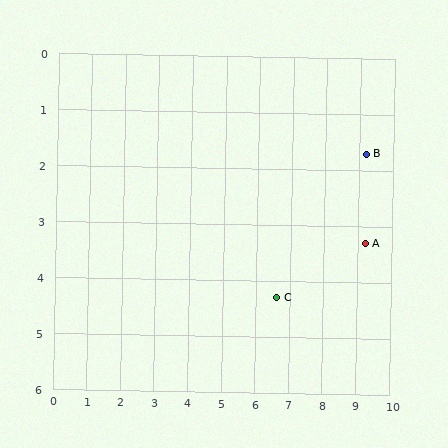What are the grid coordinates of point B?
Point B is at approximately (9.2, 1.7).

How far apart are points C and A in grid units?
Points C and A are about 2.8 grid units apart.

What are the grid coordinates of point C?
Point C is at approximately (6.6, 4.3).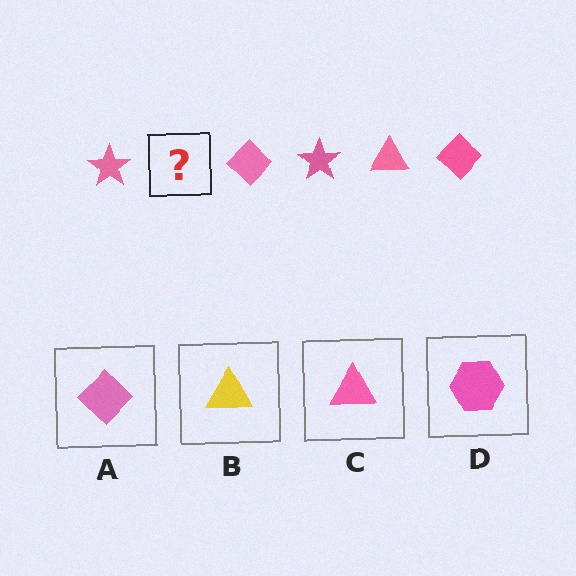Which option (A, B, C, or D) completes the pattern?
C.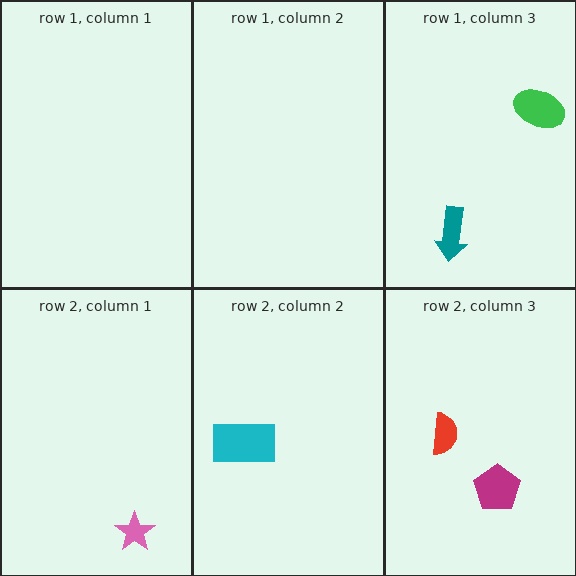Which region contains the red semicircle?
The row 2, column 3 region.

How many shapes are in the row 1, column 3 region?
2.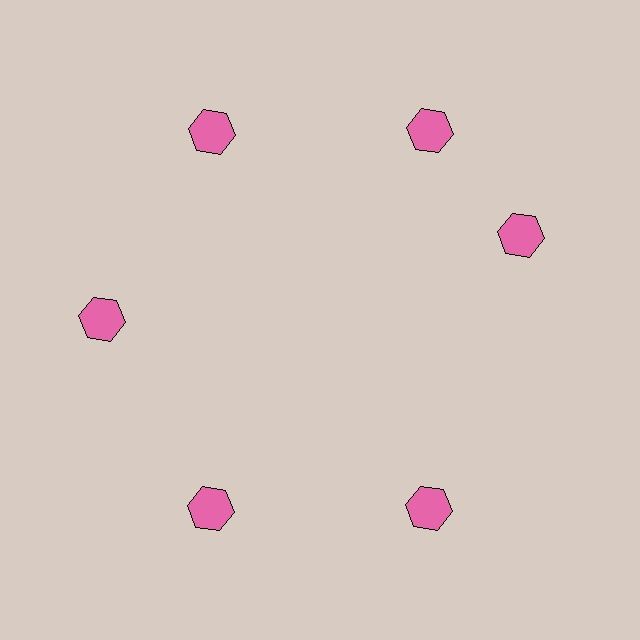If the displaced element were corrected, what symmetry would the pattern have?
It would have 6-fold rotational symmetry — the pattern would map onto itself every 60 degrees.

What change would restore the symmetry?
The symmetry would be restored by rotating it back into even spacing with its neighbors so that all 6 hexagons sit at equal angles and equal distance from the center.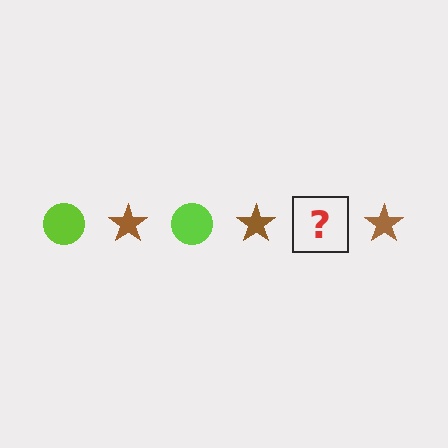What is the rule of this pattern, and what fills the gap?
The rule is that the pattern alternates between lime circle and brown star. The gap should be filled with a lime circle.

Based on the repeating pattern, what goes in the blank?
The blank should be a lime circle.